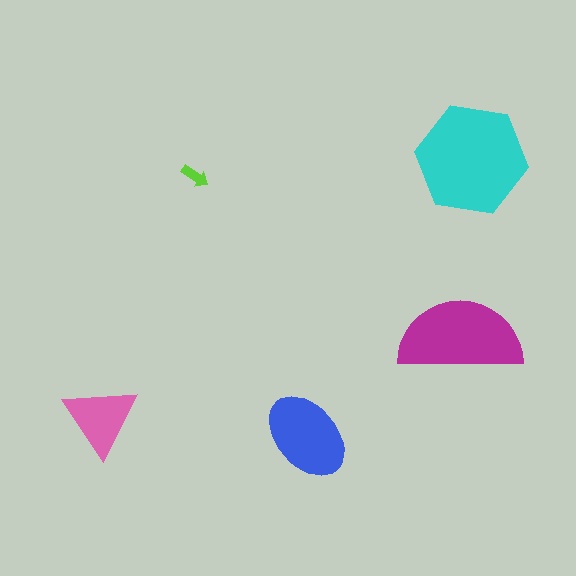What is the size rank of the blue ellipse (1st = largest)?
3rd.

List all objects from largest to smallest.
The cyan hexagon, the magenta semicircle, the blue ellipse, the pink triangle, the lime arrow.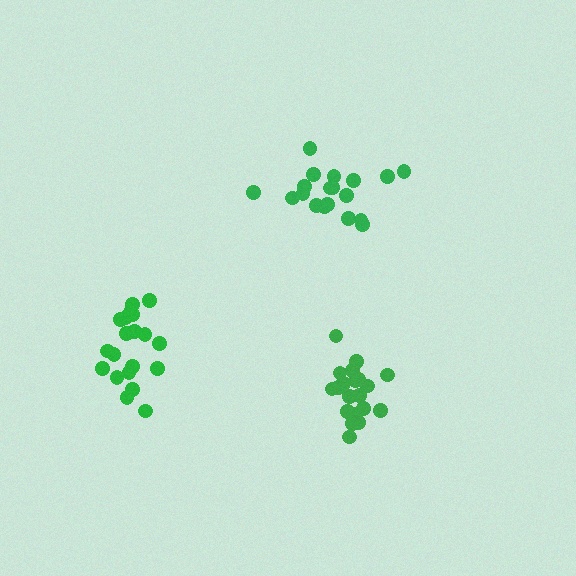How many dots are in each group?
Group 1: 20 dots, Group 2: 20 dots, Group 3: 20 dots (60 total).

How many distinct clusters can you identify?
There are 3 distinct clusters.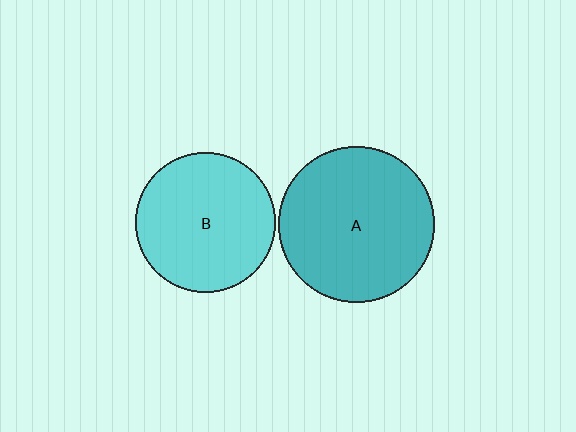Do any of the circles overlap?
No, none of the circles overlap.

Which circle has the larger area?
Circle A (teal).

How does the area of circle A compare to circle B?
Approximately 1.2 times.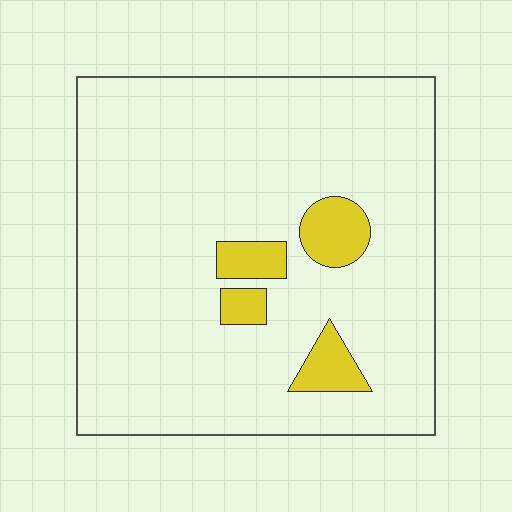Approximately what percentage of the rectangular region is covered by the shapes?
Approximately 10%.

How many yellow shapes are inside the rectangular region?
4.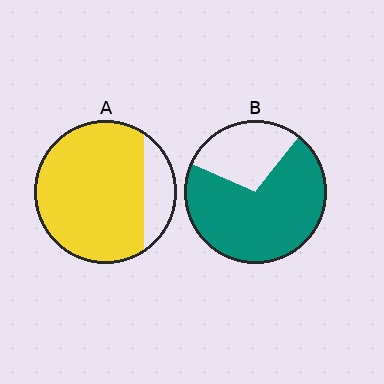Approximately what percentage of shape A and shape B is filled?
A is approximately 85% and B is approximately 70%.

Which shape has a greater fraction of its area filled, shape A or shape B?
Shape A.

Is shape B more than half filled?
Yes.